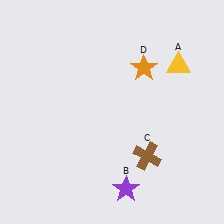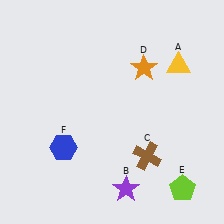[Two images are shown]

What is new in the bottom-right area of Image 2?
A lime pentagon (E) was added in the bottom-right area of Image 2.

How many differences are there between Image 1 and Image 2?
There are 2 differences between the two images.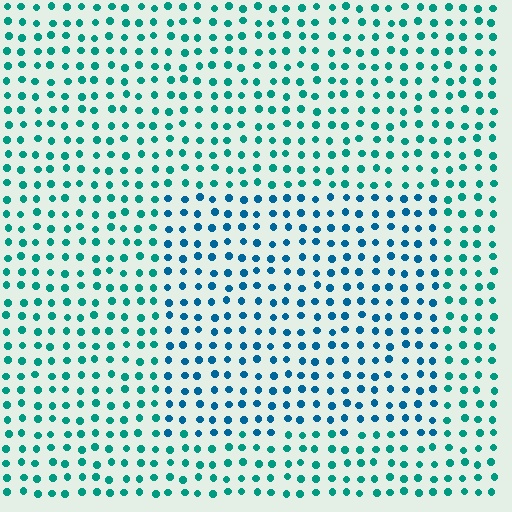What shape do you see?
I see a rectangle.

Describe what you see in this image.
The image is filled with small teal elements in a uniform arrangement. A rectangle-shaped region is visible where the elements are tinted to a slightly different hue, forming a subtle color boundary.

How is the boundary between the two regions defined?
The boundary is defined purely by a slight shift in hue (about 31 degrees). Spacing, size, and orientation are identical on both sides.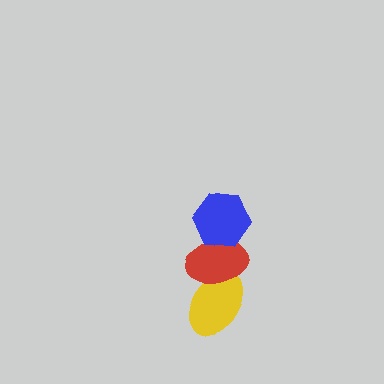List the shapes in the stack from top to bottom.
From top to bottom: the blue hexagon, the red ellipse, the yellow ellipse.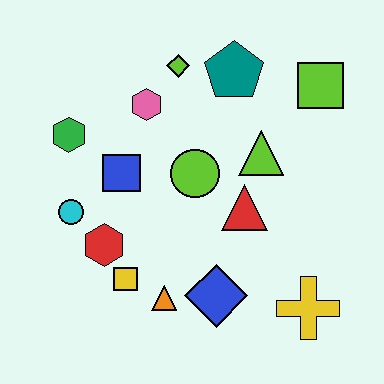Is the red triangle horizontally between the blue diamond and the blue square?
No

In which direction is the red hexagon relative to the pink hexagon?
The red hexagon is below the pink hexagon.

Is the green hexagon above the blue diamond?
Yes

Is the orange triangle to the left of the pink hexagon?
No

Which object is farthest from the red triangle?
The green hexagon is farthest from the red triangle.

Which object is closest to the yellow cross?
The blue diamond is closest to the yellow cross.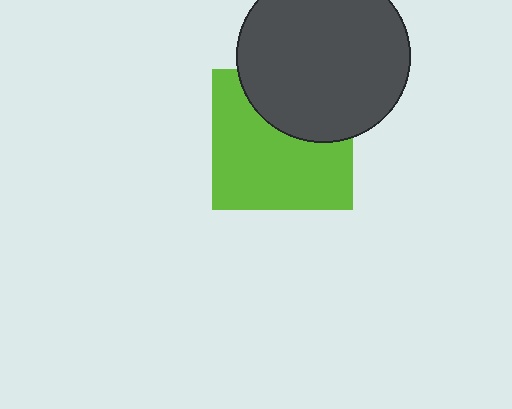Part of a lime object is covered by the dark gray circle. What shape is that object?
It is a square.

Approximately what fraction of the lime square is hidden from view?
Roughly 35% of the lime square is hidden behind the dark gray circle.